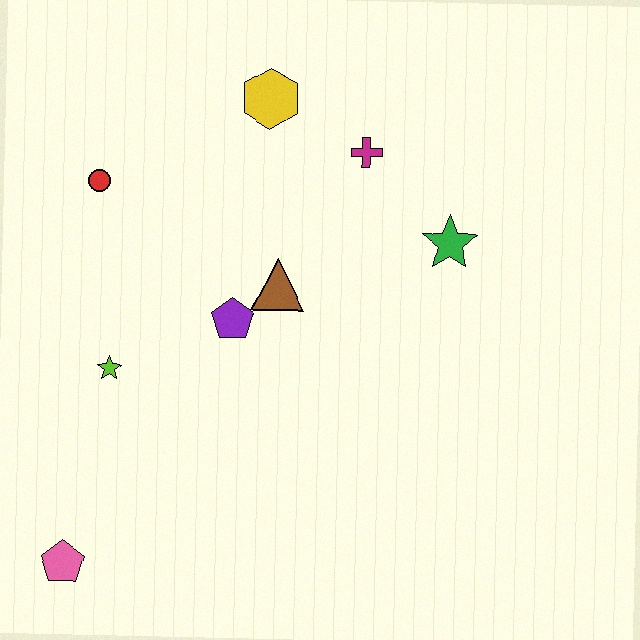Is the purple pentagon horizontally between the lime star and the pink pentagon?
No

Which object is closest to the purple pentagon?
The brown triangle is closest to the purple pentagon.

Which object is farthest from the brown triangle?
The pink pentagon is farthest from the brown triangle.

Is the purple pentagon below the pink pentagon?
No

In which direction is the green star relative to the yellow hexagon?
The green star is to the right of the yellow hexagon.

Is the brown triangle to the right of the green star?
No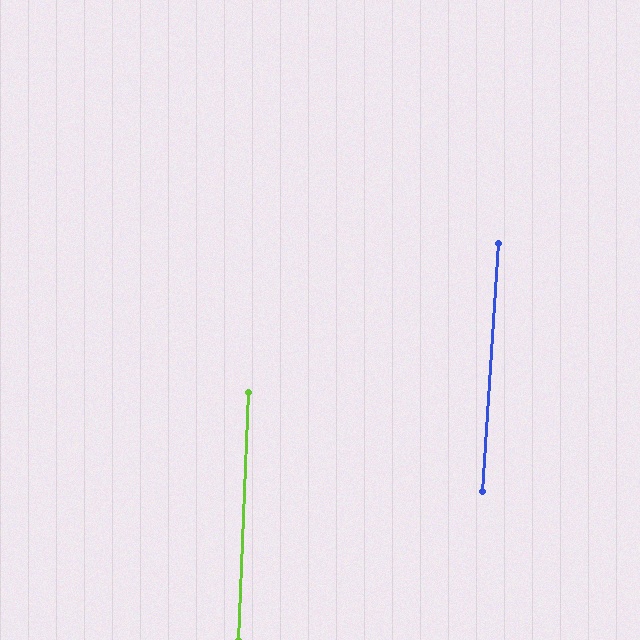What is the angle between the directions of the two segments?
Approximately 1 degree.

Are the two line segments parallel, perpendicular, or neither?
Parallel — their directions differ by only 1.3°.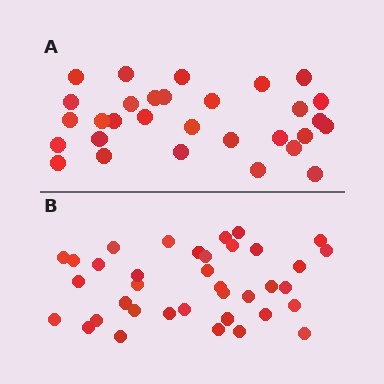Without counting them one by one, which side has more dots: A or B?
Region B (the bottom region) has more dots.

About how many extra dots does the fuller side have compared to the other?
Region B has roughly 8 or so more dots than region A.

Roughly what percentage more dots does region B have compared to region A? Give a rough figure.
About 25% more.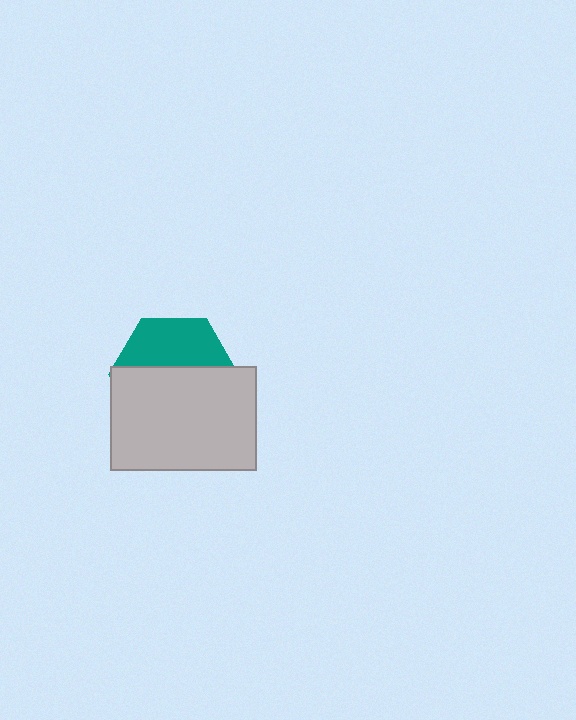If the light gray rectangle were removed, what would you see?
You would see the complete teal hexagon.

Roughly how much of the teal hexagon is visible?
A small part of it is visible (roughly 40%).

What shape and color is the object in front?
The object in front is a light gray rectangle.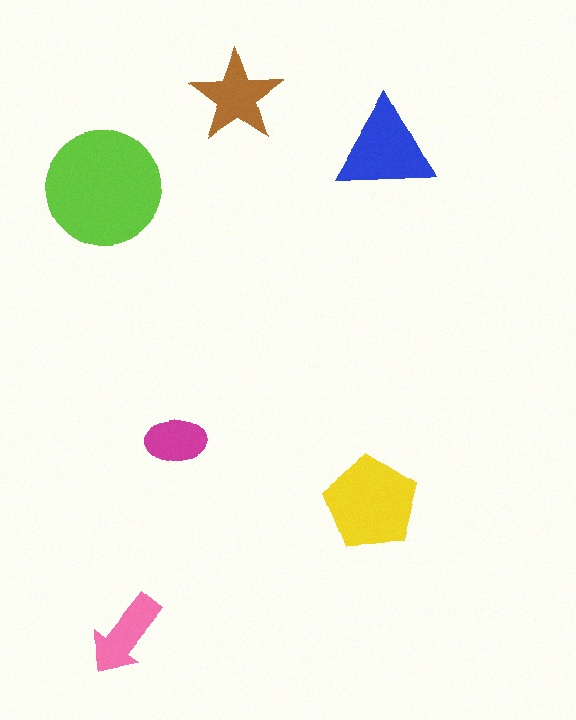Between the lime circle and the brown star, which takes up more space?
The lime circle.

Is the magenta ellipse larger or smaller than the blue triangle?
Smaller.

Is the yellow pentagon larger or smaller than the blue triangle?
Larger.